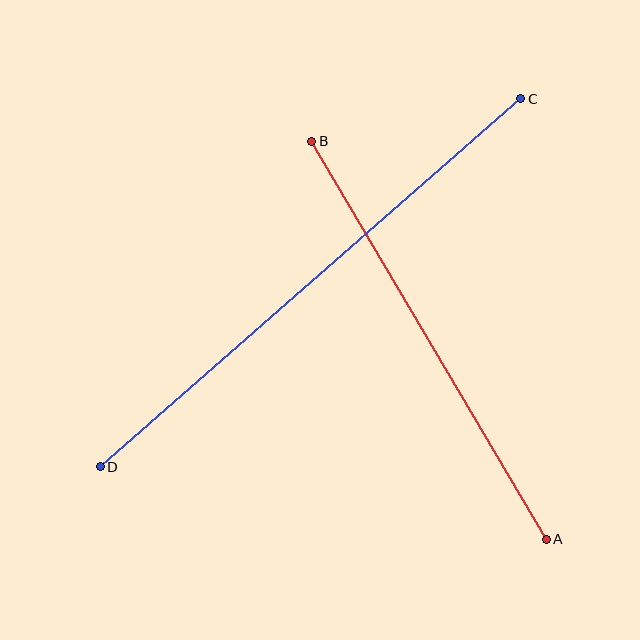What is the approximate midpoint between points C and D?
The midpoint is at approximately (310, 283) pixels.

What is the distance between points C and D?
The distance is approximately 559 pixels.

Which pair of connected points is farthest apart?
Points C and D are farthest apart.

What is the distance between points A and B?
The distance is approximately 462 pixels.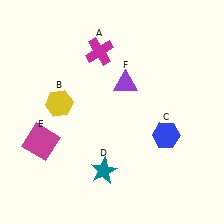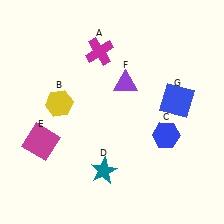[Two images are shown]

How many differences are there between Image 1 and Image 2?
There is 1 difference between the two images.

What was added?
A blue square (G) was added in Image 2.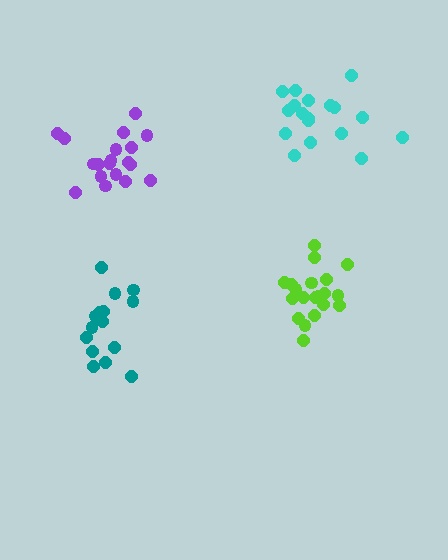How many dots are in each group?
Group 1: 16 dots, Group 2: 20 dots, Group 3: 18 dots, Group 4: 19 dots (73 total).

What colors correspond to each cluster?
The clusters are colored: teal, lime, cyan, purple.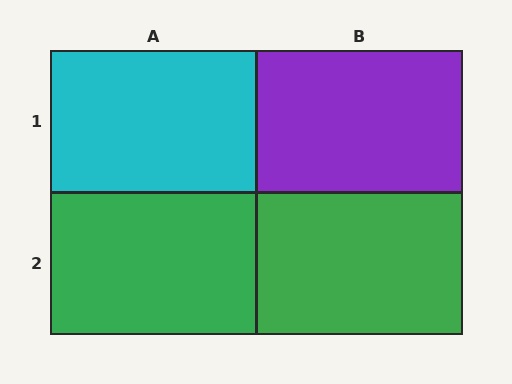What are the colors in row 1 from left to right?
Cyan, purple.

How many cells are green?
2 cells are green.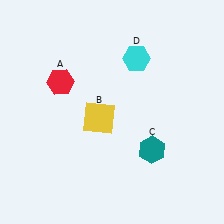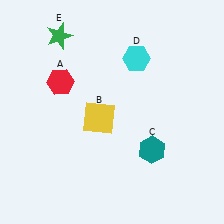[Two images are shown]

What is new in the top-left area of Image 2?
A green star (E) was added in the top-left area of Image 2.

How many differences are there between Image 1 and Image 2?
There is 1 difference between the two images.